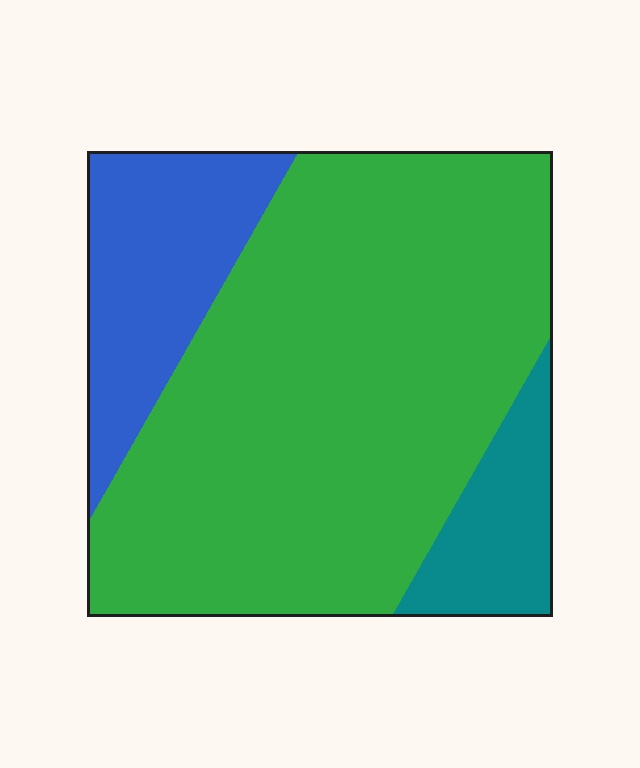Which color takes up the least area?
Teal, at roughly 10%.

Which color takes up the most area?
Green, at roughly 70%.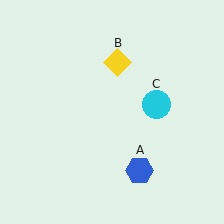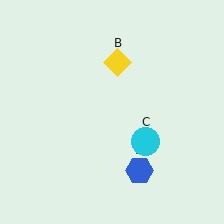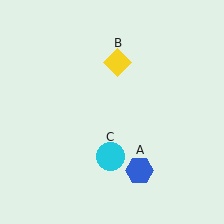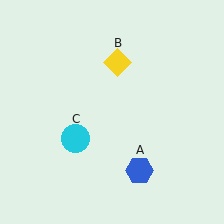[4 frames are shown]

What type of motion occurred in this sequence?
The cyan circle (object C) rotated clockwise around the center of the scene.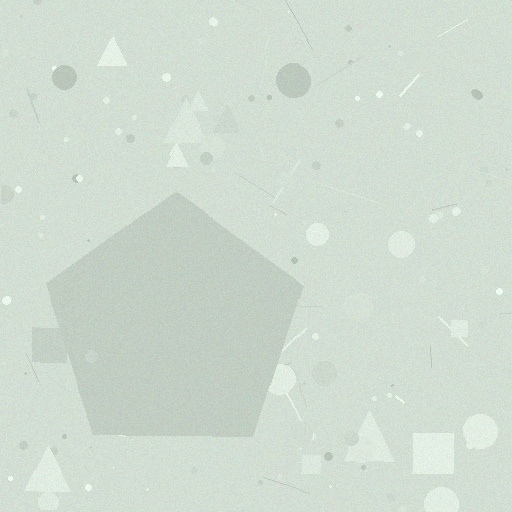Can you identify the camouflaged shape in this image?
The camouflaged shape is a pentagon.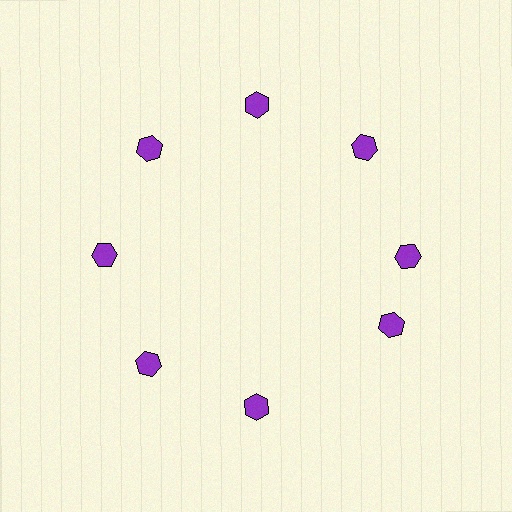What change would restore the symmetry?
The symmetry would be restored by rotating it back into even spacing with its neighbors so that all 8 hexagons sit at equal angles and equal distance from the center.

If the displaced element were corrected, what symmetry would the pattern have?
It would have 8-fold rotational symmetry — the pattern would map onto itself every 45 degrees.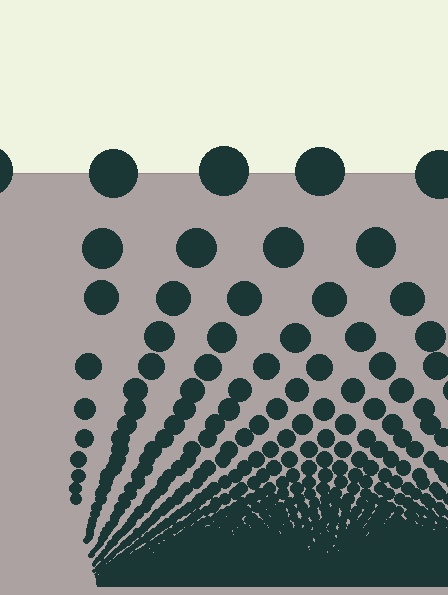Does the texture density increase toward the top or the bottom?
Density increases toward the bottom.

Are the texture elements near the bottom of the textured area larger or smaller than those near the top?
Smaller. The gradient is inverted — elements near the bottom are smaller and denser.